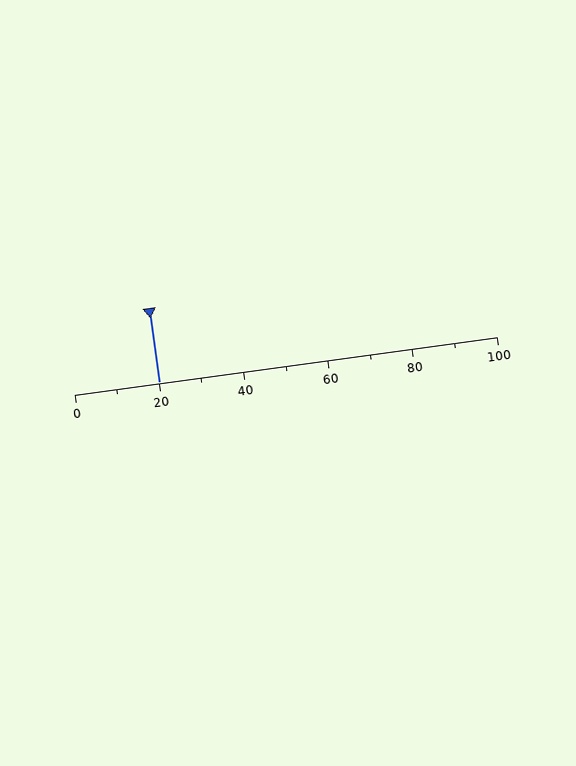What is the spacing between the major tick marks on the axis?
The major ticks are spaced 20 apart.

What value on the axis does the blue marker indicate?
The marker indicates approximately 20.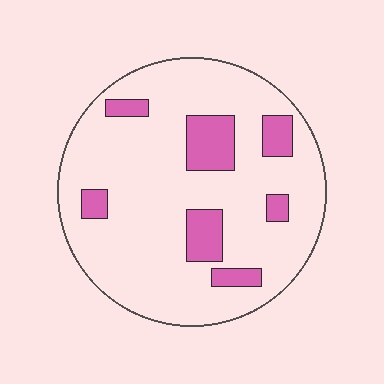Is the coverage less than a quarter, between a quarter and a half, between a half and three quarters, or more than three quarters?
Less than a quarter.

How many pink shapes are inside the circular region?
7.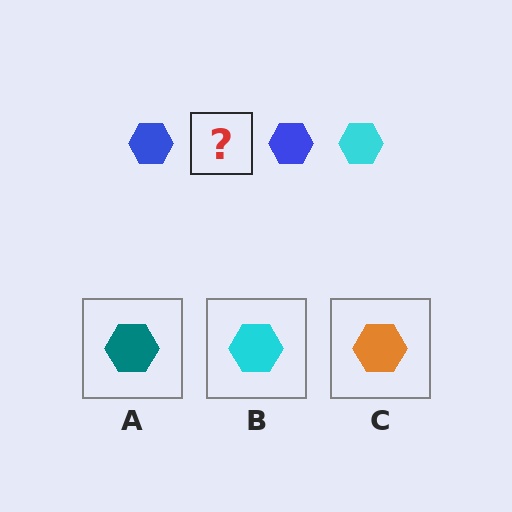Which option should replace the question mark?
Option B.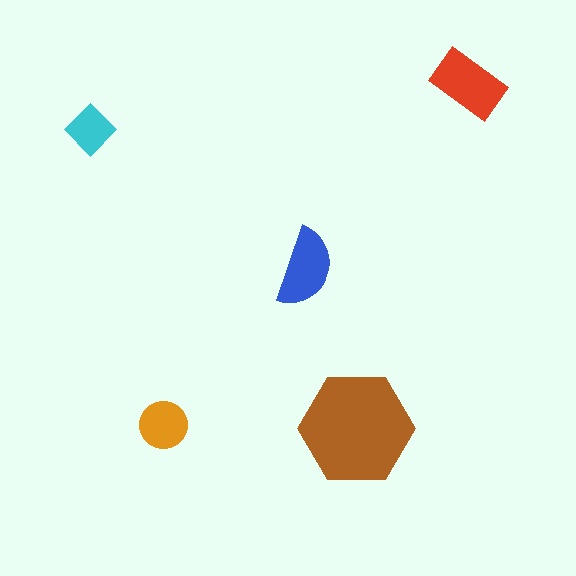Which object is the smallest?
The cyan diamond.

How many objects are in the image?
There are 5 objects in the image.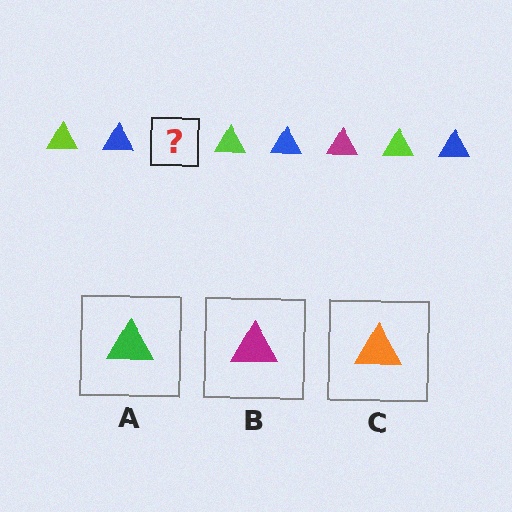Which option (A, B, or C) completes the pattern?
B.